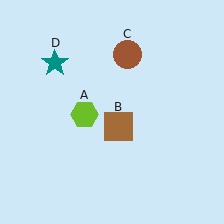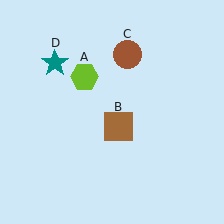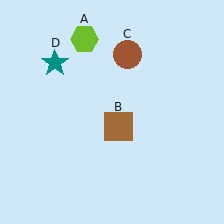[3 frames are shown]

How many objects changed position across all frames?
1 object changed position: lime hexagon (object A).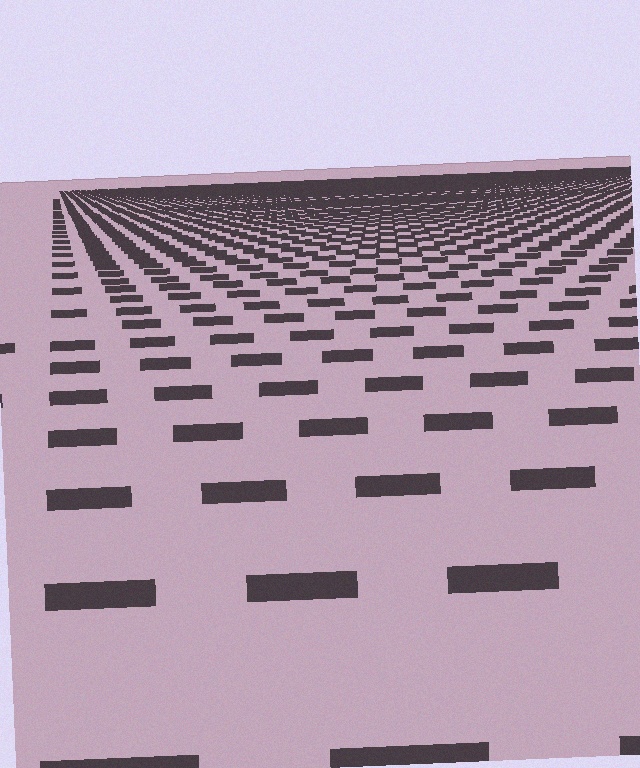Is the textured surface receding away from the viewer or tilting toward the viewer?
The surface is receding away from the viewer. Texture elements get smaller and denser toward the top.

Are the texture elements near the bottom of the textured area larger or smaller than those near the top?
Larger. Near the bottom, elements are closer to the viewer and appear at a bigger on-screen size.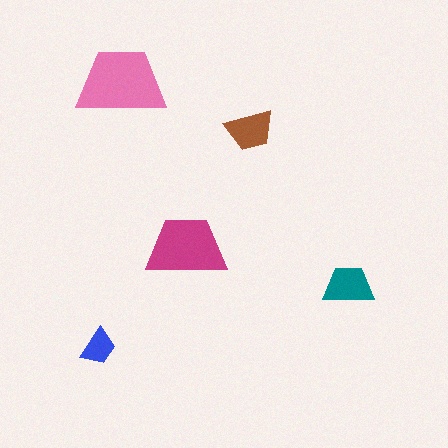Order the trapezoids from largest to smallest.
the pink one, the magenta one, the teal one, the brown one, the blue one.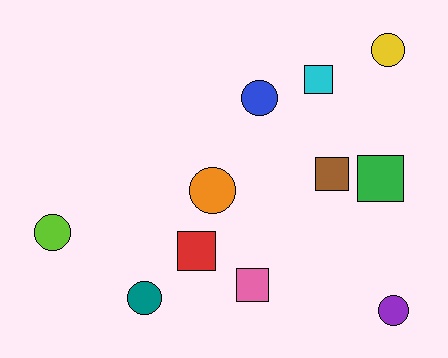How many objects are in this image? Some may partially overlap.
There are 11 objects.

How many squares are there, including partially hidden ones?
There are 5 squares.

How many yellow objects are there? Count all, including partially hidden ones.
There is 1 yellow object.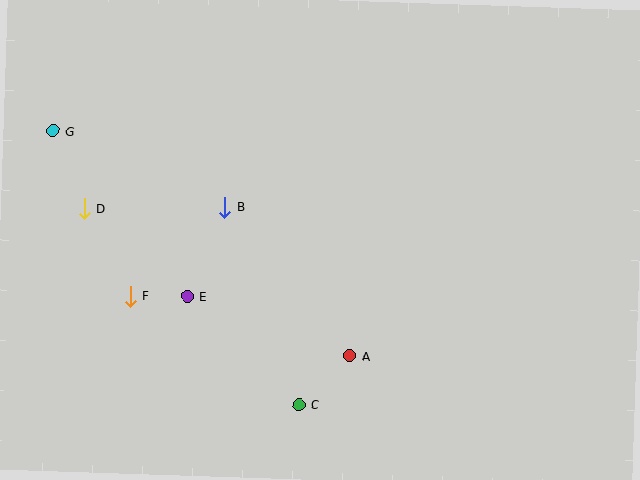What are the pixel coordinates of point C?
Point C is at (299, 405).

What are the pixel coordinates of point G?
Point G is at (53, 131).